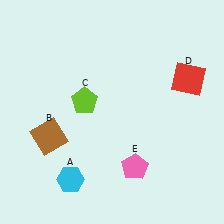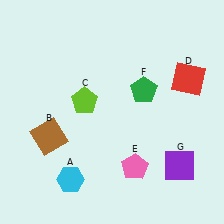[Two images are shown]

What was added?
A green pentagon (F), a purple square (G) were added in Image 2.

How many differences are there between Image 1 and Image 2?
There are 2 differences between the two images.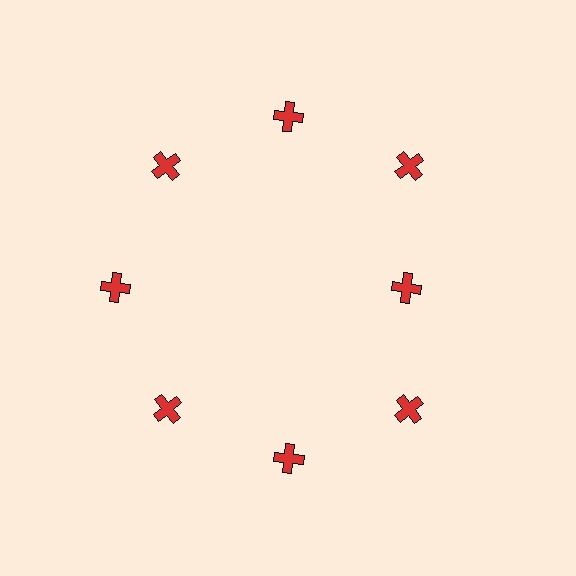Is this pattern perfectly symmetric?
No. The 8 red crosses are arranged in a ring, but one element near the 3 o'clock position is pulled inward toward the center, breaking the 8-fold rotational symmetry.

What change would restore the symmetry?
The symmetry would be restored by moving it outward, back onto the ring so that all 8 crosses sit at equal angles and equal distance from the center.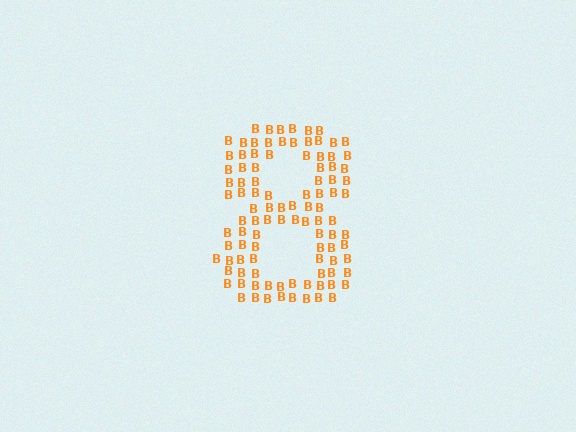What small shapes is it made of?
It is made of small letter B's.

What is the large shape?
The large shape is the digit 8.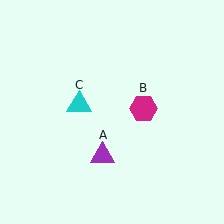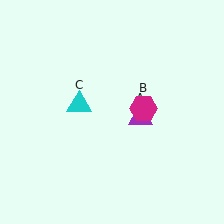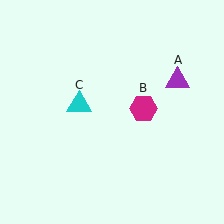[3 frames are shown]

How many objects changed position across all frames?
1 object changed position: purple triangle (object A).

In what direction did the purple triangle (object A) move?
The purple triangle (object A) moved up and to the right.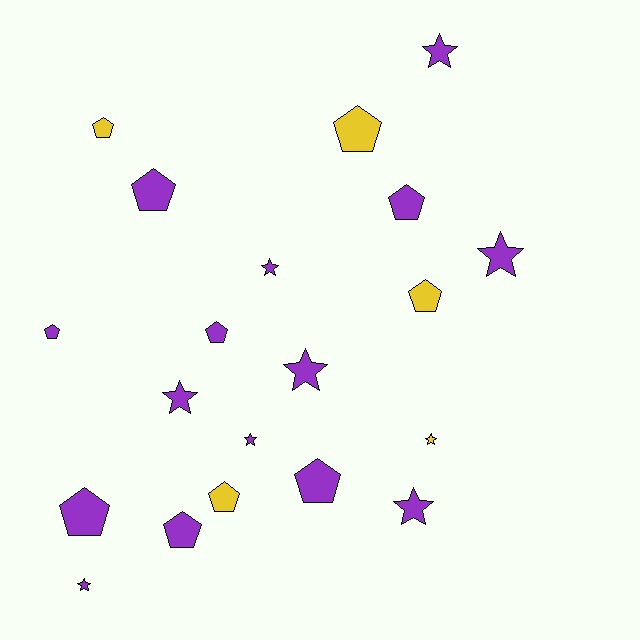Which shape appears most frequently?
Pentagon, with 11 objects.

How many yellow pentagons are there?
There are 4 yellow pentagons.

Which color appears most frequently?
Purple, with 15 objects.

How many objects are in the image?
There are 20 objects.